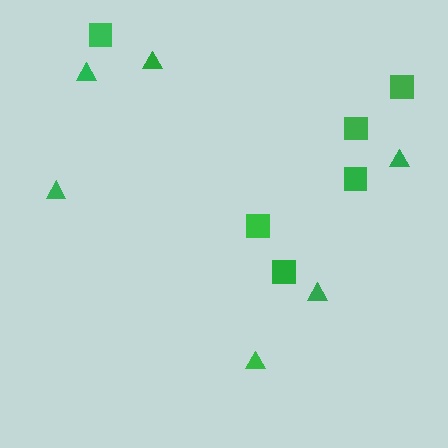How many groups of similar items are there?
There are 2 groups: one group of squares (6) and one group of triangles (6).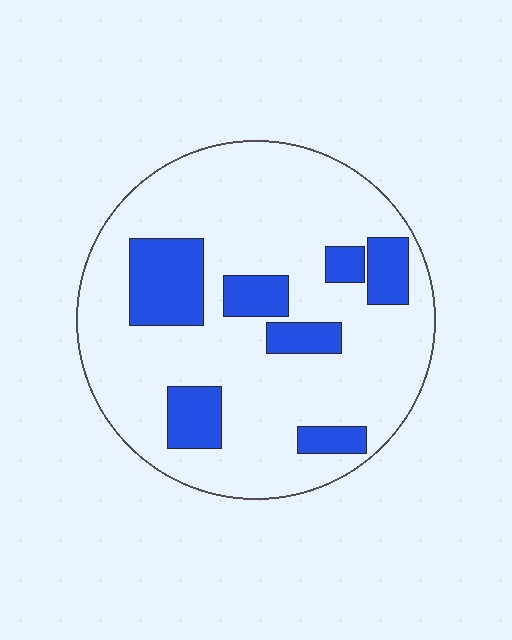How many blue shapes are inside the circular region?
7.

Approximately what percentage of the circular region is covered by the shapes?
Approximately 20%.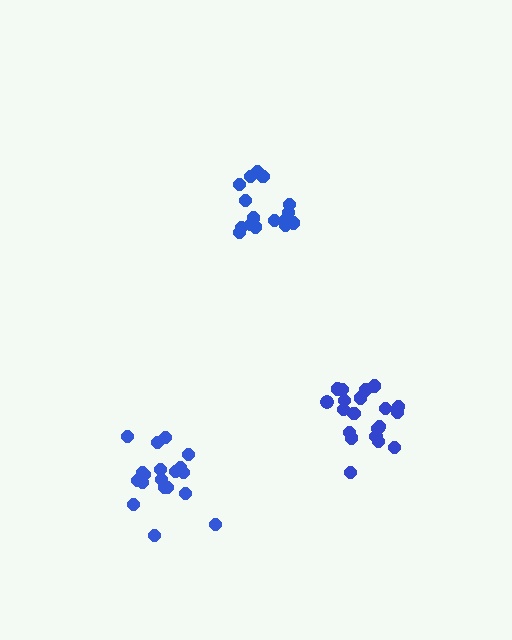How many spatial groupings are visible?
There are 3 spatial groupings.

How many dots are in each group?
Group 1: 16 dots, Group 2: 20 dots, Group 3: 19 dots (55 total).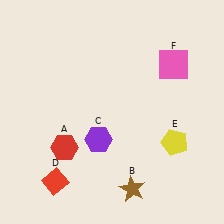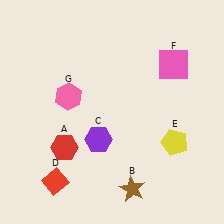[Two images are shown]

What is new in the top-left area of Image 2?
A pink hexagon (G) was added in the top-left area of Image 2.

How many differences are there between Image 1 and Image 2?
There is 1 difference between the two images.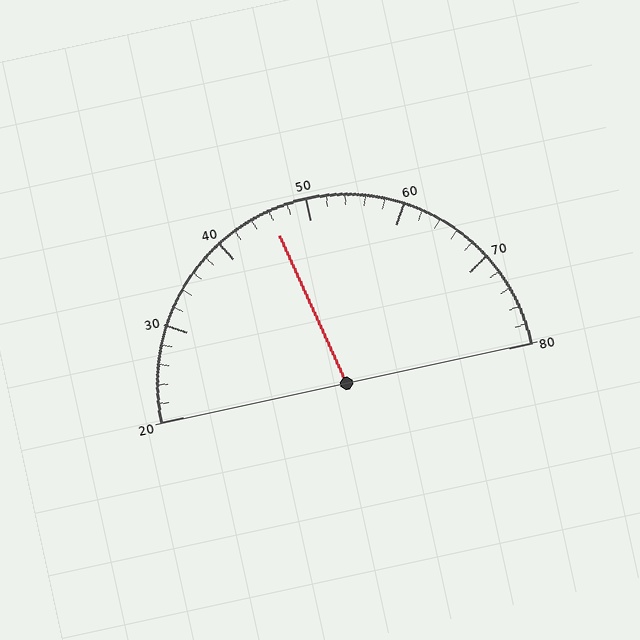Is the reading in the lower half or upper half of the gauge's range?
The reading is in the lower half of the range (20 to 80).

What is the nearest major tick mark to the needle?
The nearest major tick mark is 50.